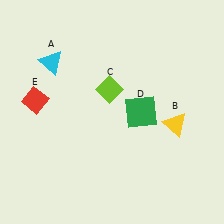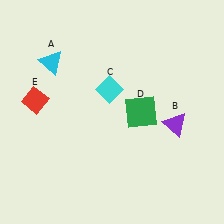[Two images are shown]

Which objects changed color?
B changed from yellow to purple. C changed from lime to cyan.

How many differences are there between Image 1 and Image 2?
There are 2 differences between the two images.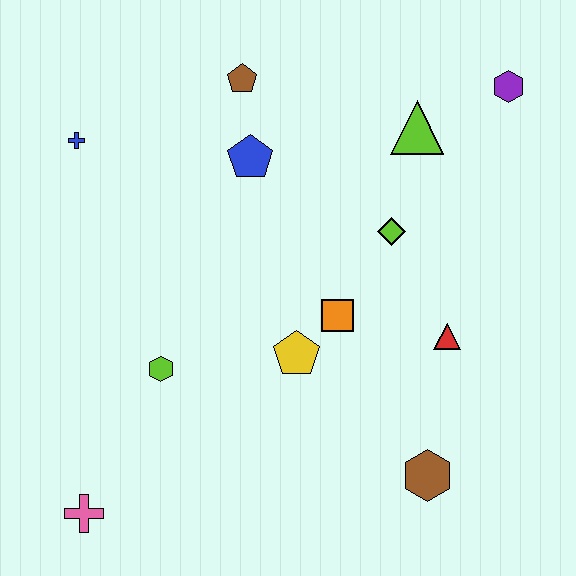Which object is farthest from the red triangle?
The blue cross is farthest from the red triangle.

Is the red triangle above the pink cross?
Yes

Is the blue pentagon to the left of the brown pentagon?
No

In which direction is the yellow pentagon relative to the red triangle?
The yellow pentagon is to the left of the red triangle.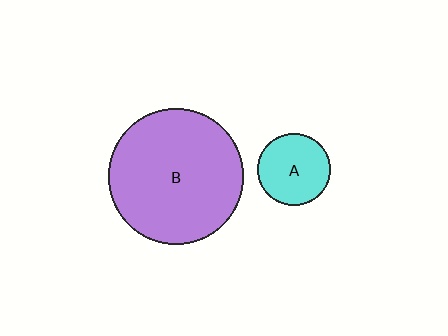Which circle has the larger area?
Circle B (purple).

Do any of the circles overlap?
No, none of the circles overlap.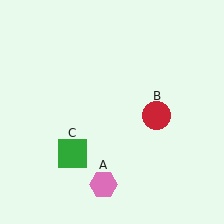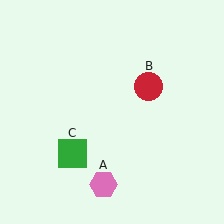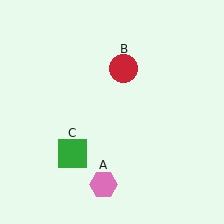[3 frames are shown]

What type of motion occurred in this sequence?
The red circle (object B) rotated counterclockwise around the center of the scene.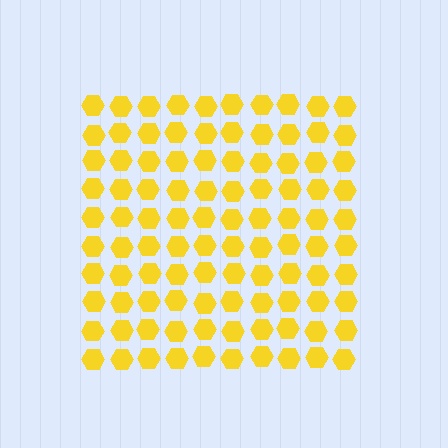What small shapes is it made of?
It is made of small hexagons.